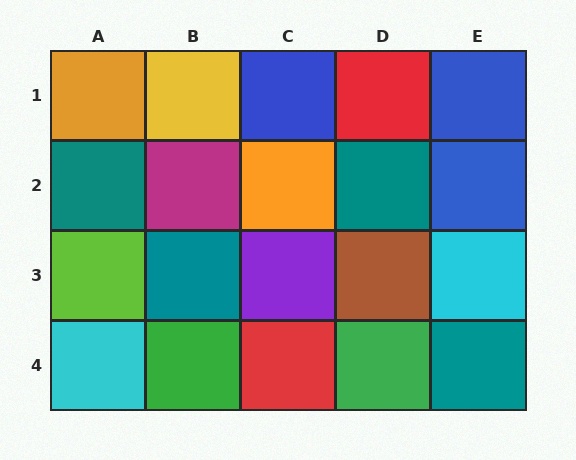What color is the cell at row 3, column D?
Brown.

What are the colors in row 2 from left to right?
Teal, magenta, orange, teal, blue.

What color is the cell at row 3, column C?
Purple.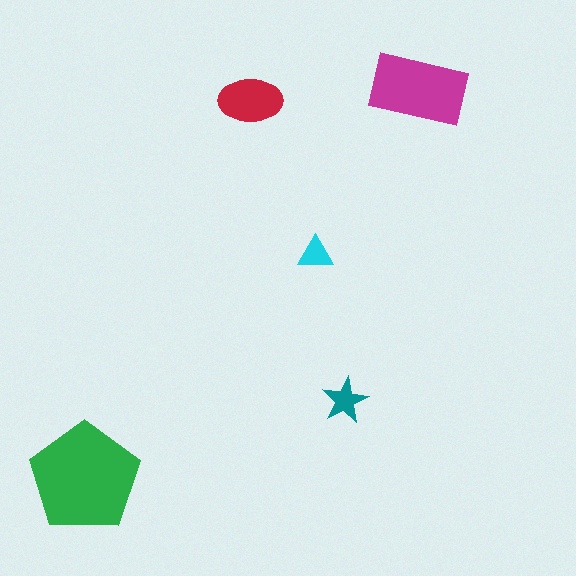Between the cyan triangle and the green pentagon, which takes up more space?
The green pentagon.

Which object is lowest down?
The green pentagon is bottommost.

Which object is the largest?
The green pentagon.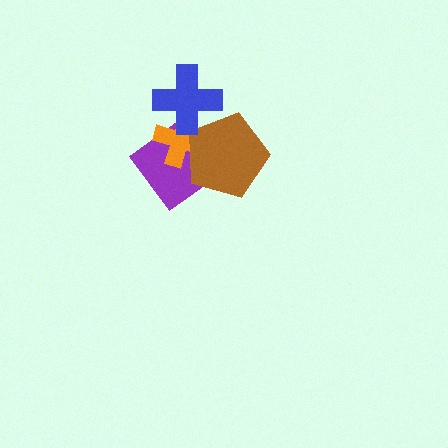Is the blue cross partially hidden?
No, no other shape covers it.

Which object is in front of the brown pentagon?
The blue cross is in front of the brown pentagon.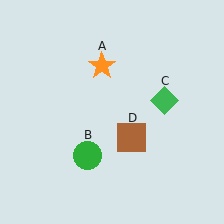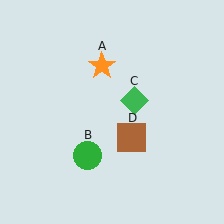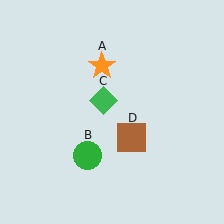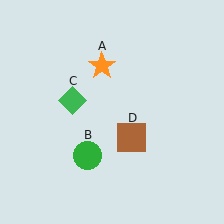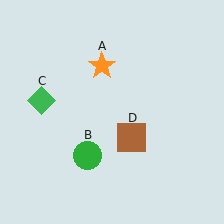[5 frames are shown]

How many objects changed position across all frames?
1 object changed position: green diamond (object C).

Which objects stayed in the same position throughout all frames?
Orange star (object A) and green circle (object B) and brown square (object D) remained stationary.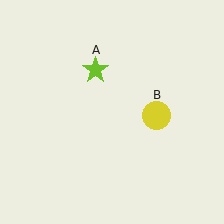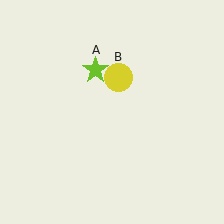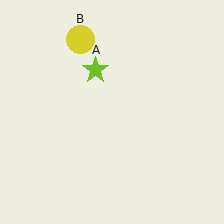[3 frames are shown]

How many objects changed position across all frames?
1 object changed position: yellow circle (object B).